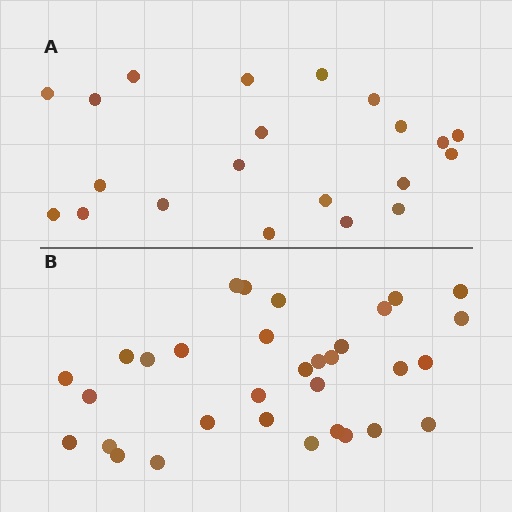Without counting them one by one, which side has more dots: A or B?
Region B (the bottom region) has more dots.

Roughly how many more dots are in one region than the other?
Region B has roughly 12 or so more dots than region A.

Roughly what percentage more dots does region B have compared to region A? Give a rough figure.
About 50% more.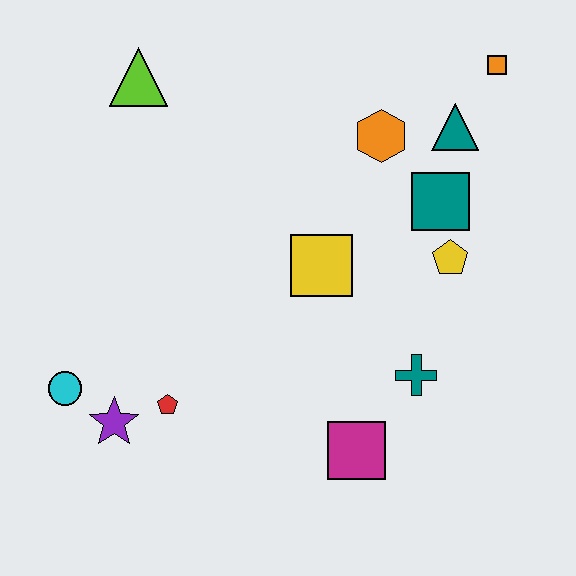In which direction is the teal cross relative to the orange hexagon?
The teal cross is below the orange hexagon.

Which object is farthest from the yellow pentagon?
The cyan circle is farthest from the yellow pentagon.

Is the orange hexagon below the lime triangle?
Yes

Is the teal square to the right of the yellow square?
Yes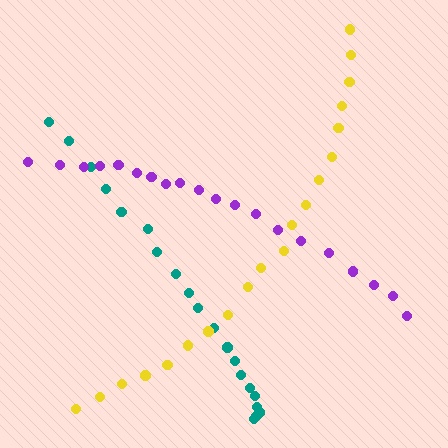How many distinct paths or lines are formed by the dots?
There are 3 distinct paths.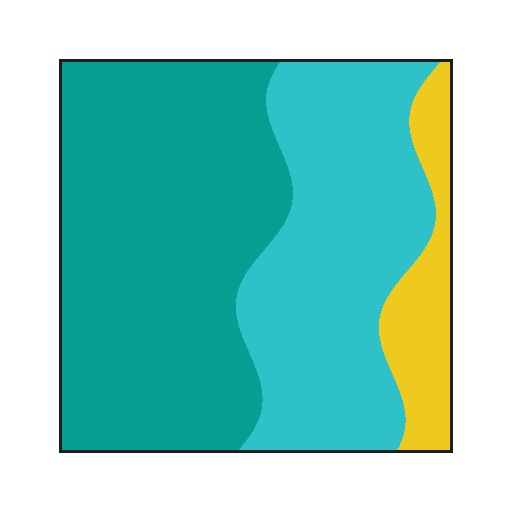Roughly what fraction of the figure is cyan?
Cyan takes up about three eighths (3/8) of the figure.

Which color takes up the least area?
Yellow, at roughly 10%.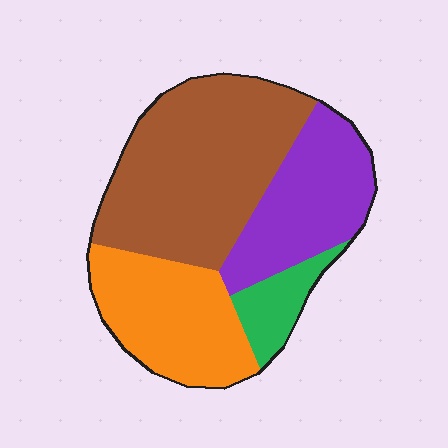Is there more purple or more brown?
Brown.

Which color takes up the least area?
Green, at roughly 10%.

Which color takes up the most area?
Brown, at roughly 45%.